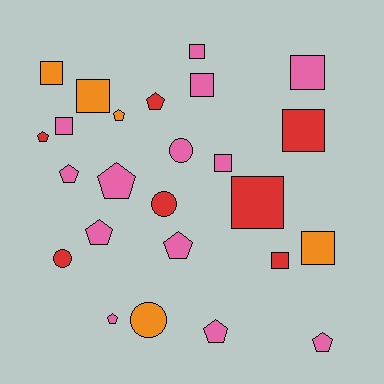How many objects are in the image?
There are 25 objects.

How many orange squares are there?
There are 3 orange squares.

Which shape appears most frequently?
Square, with 11 objects.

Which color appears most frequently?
Pink, with 13 objects.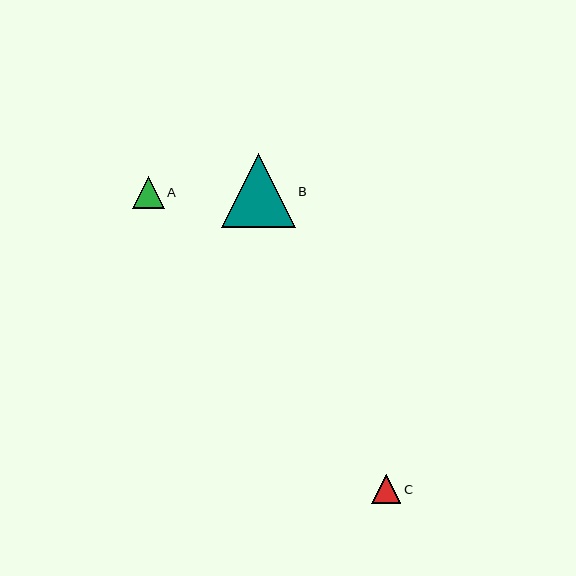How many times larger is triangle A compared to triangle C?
Triangle A is approximately 1.1 times the size of triangle C.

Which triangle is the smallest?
Triangle C is the smallest with a size of approximately 29 pixels.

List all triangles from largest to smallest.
From largest to smallest: B, A, C.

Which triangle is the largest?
Triangle B is the largest with a size of approximately 74 pixels.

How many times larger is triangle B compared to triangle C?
Triangle B is approximately 2.6 times the size of triangle C.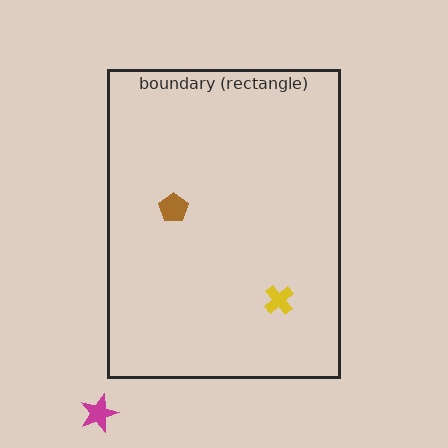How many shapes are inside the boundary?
2 inside, 1 outside.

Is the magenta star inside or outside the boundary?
Outside.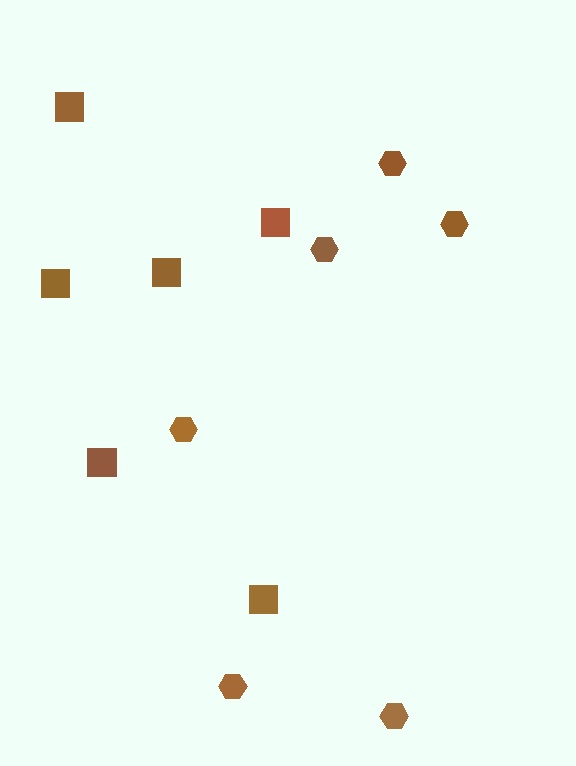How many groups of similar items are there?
There are 2 groups: one group of squares (6) and one group of hexagons (6).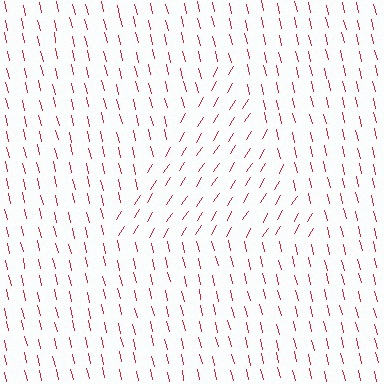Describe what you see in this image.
The image is filled with small red line segments. A triangle region in the image has lines oriented differently from the surrounding lines, creating a visible texture boundary.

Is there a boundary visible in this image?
Yes, there is a texture boundary formed by a change in line orientation.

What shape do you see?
I see a triangle.